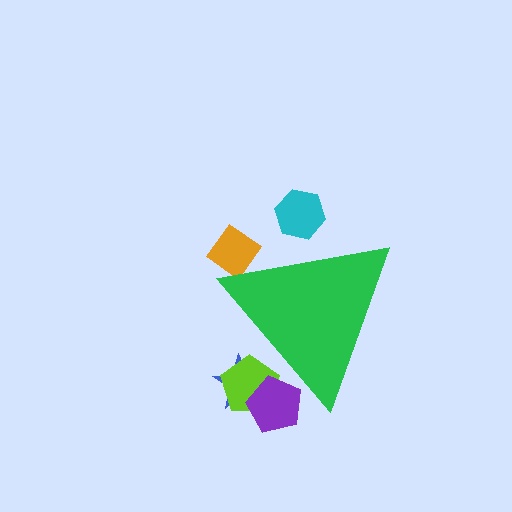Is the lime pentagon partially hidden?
Yes, the lime pentagon is partially hidden behind the green triangle.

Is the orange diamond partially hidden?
Yes, the orange diamond is partially hidden behind the green triangle.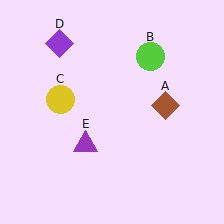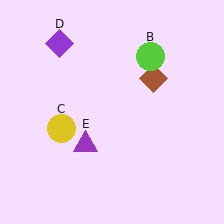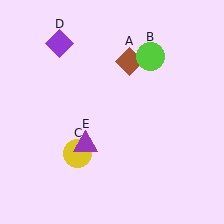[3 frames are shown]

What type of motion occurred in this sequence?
The brown diamond (object A), yellow circle (object C) rotated counterclockwise around the center of the scene.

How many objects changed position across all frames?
2 objects changed position: brown diamond (object A), yellow circle (object C).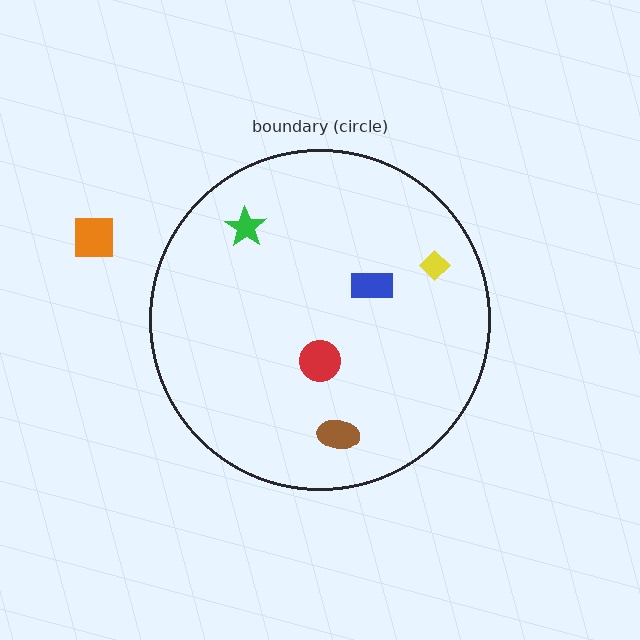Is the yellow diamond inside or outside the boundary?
Inside.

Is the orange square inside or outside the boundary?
Outside.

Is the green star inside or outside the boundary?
Inside.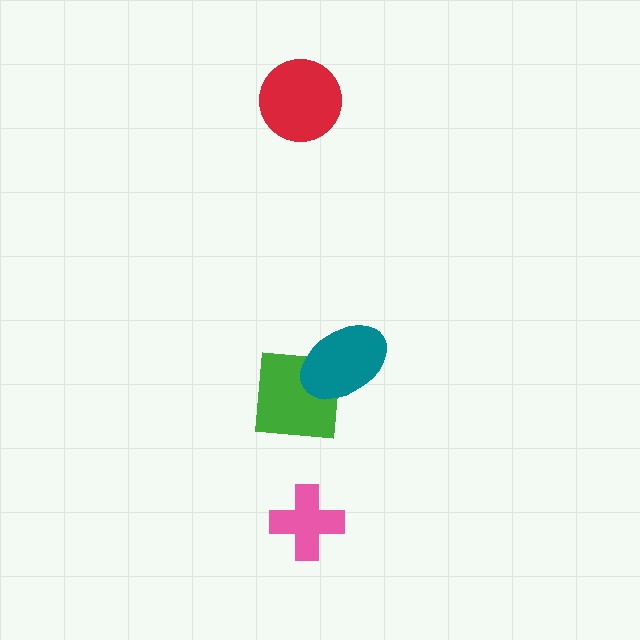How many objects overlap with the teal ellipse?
1 object overlaps with the teal ellipse.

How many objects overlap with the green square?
1 object overlaps with the green square.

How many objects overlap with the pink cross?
0 objects overlap with the pink cross.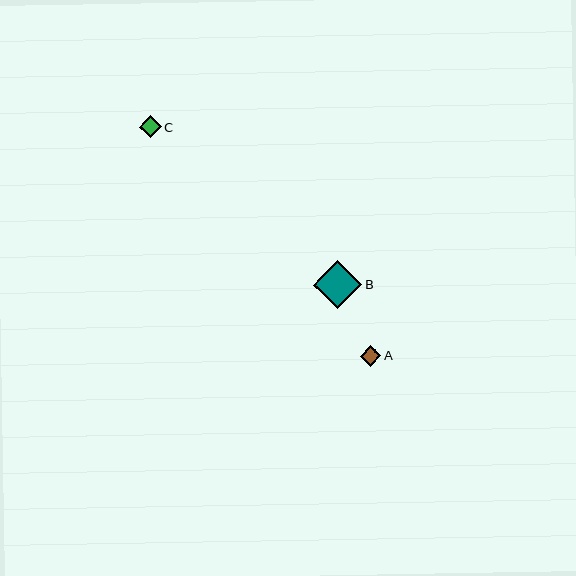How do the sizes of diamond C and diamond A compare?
Diamond C and diamond A are approximately the same size.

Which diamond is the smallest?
Diamond A is the smallest with a size of approximately 21 pixels.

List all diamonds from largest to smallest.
From largest to smallest: B, C, A.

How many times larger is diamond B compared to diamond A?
Diamond B is approximately 2.3 times the size of diamond A.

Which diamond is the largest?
Diamond B is the largest with a size of approximately 48 pixels.